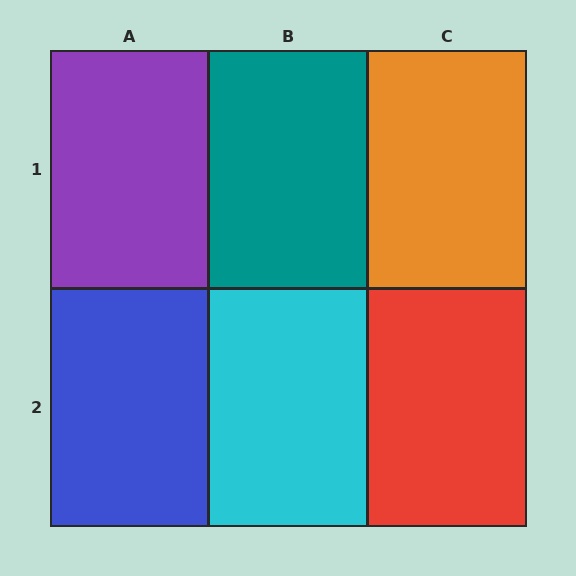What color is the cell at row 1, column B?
Teal.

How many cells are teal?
1 cell is teal.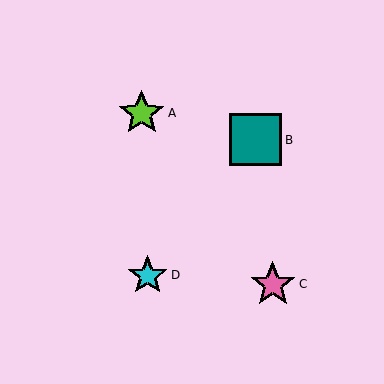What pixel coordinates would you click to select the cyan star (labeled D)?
Click at (148, 275) to select the cyan star D.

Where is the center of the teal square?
The center of the teal square is at (256, 140).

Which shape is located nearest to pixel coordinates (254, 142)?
The teal square (labeled B) at (256, 140) is nearest to that location.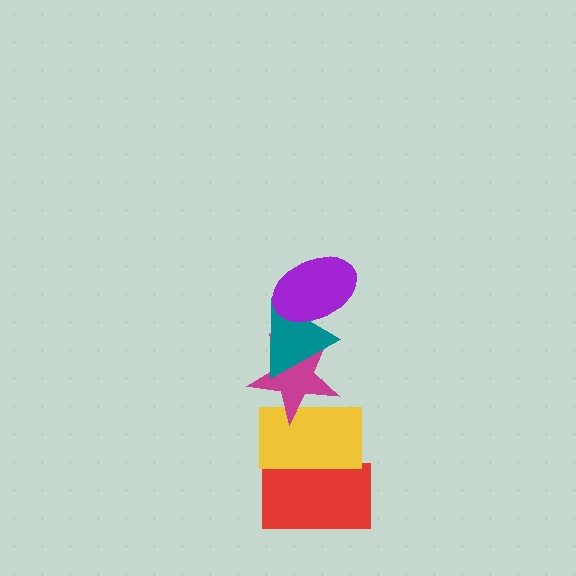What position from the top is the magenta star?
The magenta star is 3rd from the top.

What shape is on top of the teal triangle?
The purple ellipse is on top of the teal triangle.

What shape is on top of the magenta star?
The teal triangle is on top of the magenta star.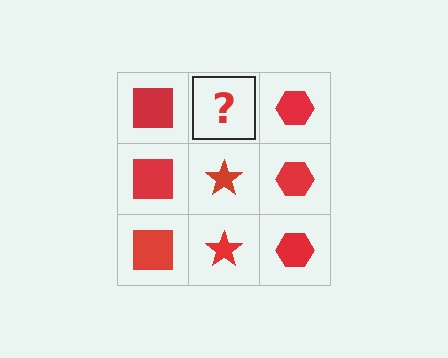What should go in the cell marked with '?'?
The missing cell should contain a red star.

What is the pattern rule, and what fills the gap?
The rule is that each column has a consistent shape. The gap should be filled with a red star.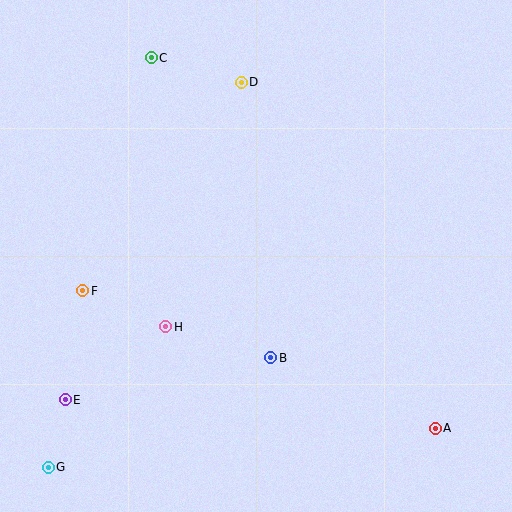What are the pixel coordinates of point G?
Point G is at (48, 467).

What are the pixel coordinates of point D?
Point D is at (241, 82).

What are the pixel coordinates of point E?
Point E is at (65, 400).